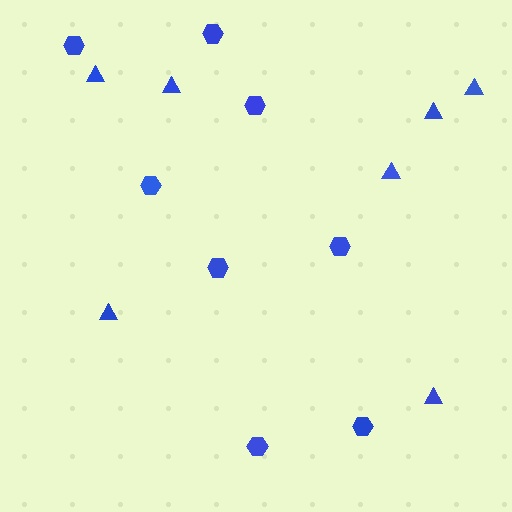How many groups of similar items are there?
There are 2 groups: one group of hexagons (8) and one group of triangles (7).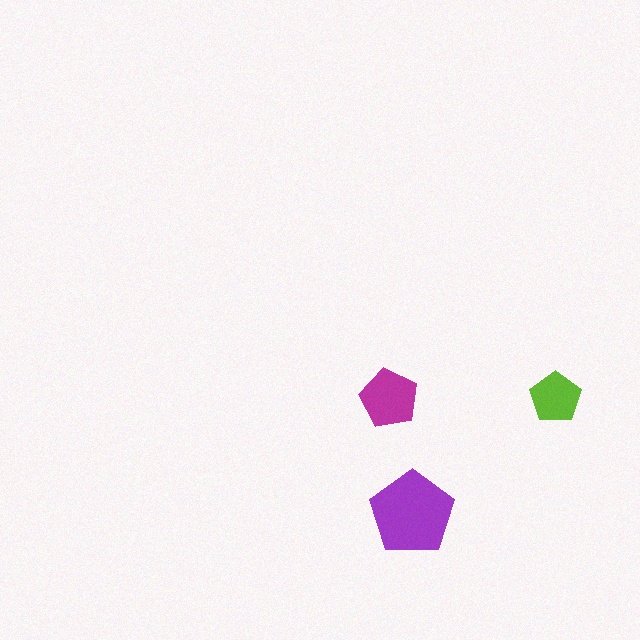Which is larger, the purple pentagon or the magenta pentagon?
The purple one.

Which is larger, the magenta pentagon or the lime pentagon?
The magenta one.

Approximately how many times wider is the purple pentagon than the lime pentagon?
About 1.5 times wider.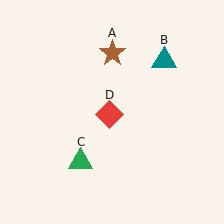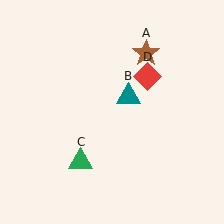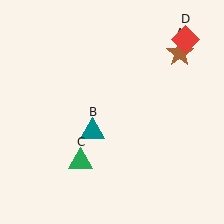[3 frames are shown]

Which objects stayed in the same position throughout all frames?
Green triangle (object C) remained stationary.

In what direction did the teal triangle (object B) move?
The teal triangle (object B) moved down and to the left.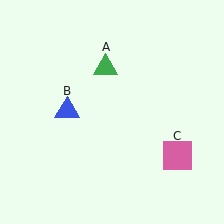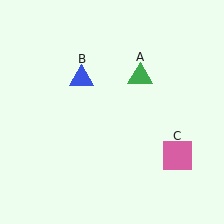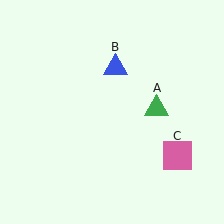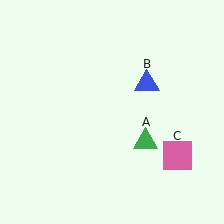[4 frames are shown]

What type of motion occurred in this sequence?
The green triangle (object A), blue triangle (object B) rotated clockwise around the center of the scene.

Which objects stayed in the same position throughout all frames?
Pink square (object C) remained stationary.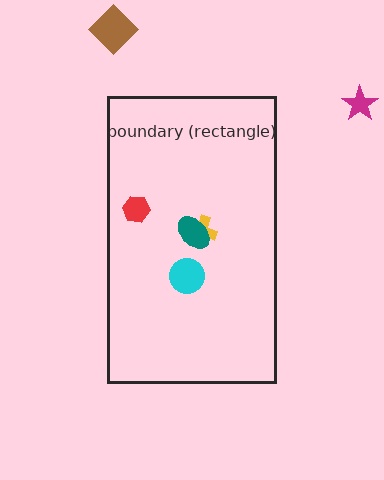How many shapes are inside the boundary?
4 inside, 2 outside.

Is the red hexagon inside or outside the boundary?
Inside.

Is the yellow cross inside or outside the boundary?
Inside.